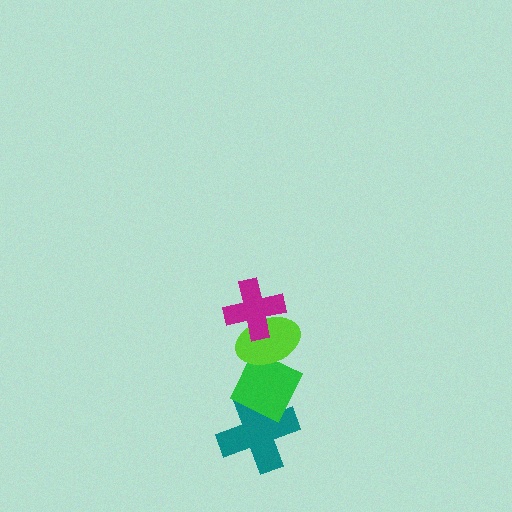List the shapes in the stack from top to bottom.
From top to bottom: the magenta cross, the lime ellipse, the green diamond, the teal cross.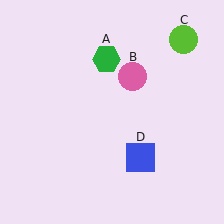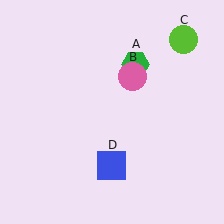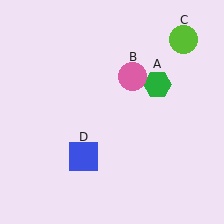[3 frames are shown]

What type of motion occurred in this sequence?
The green hexagon (object A), blue square (object D) rotated clockwise around the center of the scene.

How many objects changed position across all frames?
2 objects changed position: green hexagon (object A), blue square (object D).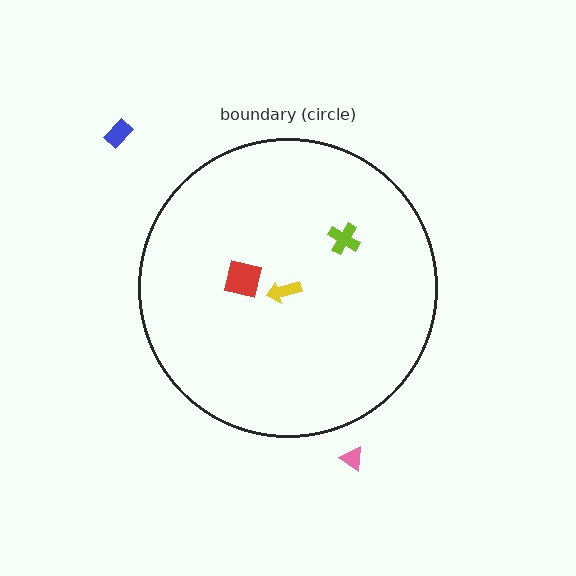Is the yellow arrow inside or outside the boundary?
Inside.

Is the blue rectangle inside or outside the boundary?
Outside.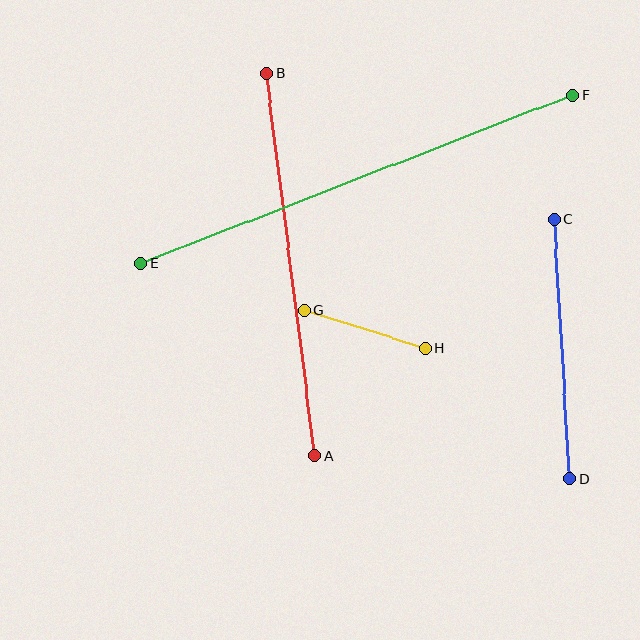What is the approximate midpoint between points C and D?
The midpoint is at approximately (562, 349) pixels.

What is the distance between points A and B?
The distance is approximately 386 pixels.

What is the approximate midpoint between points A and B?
The midpoint is at approximately (291, 264) pixels.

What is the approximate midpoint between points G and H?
The midpoint is at approximately (365, 329) pixels.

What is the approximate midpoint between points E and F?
The midpoint is at approximately (357, 179) pixels.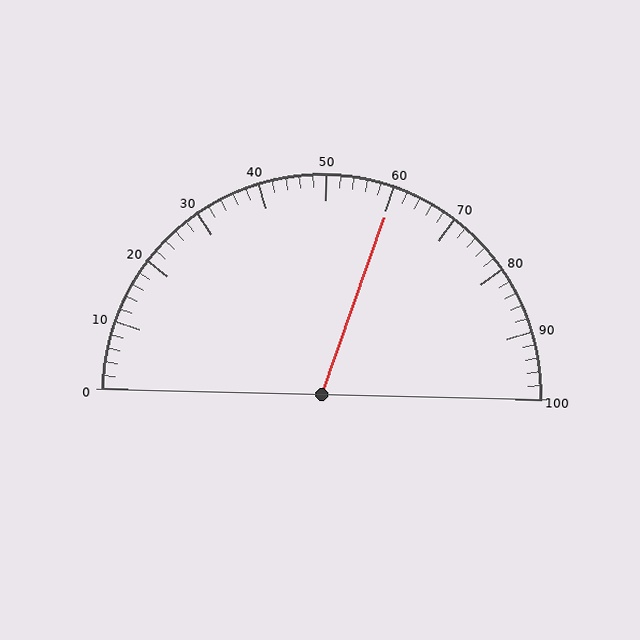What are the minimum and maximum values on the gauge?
The gauge ranges from 0 to 100.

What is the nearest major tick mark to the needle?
The nearest major tick mark is 60.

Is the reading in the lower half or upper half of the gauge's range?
The reading is in the upper half of the range (0 to 100).